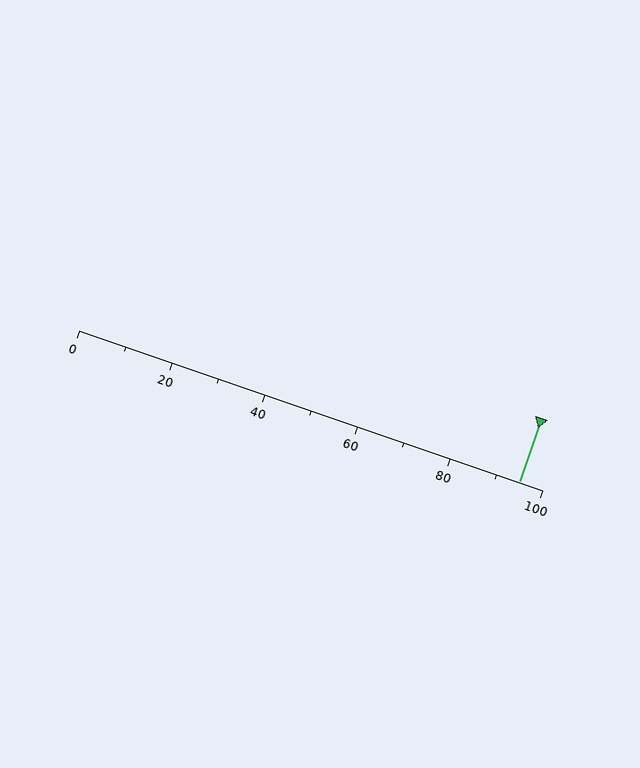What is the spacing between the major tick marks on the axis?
The major ticks are spaced 20 apart.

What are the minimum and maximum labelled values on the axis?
The axis runs from 0 to 100.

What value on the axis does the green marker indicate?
The marker indicates approximately 95.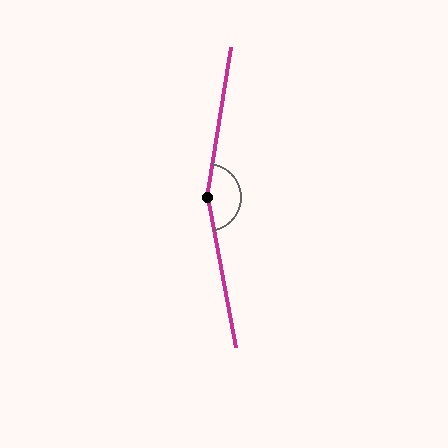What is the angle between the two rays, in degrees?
Approximately 160 degrees.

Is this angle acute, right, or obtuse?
It is obtuse.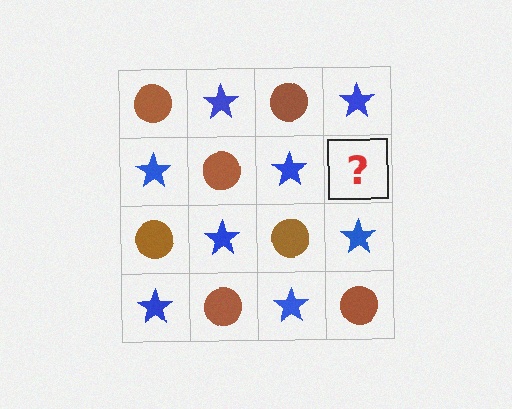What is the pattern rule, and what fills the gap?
The rule is that it alternates brown circle and blue star in a checkerboard pattern. The gap should be filled with a brown circle.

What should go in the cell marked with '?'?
The missing cell should contain a brown circle.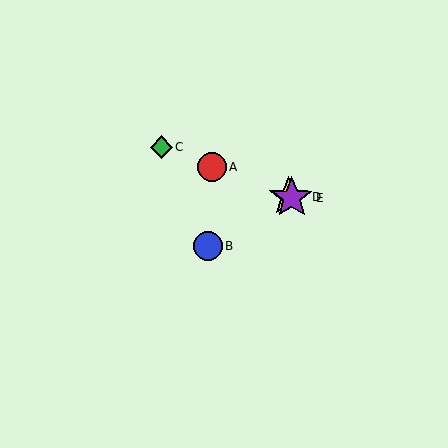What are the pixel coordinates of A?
Object A is at (212, 167).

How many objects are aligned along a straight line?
4 objects (A, C, D, E) are aligned along a straight line.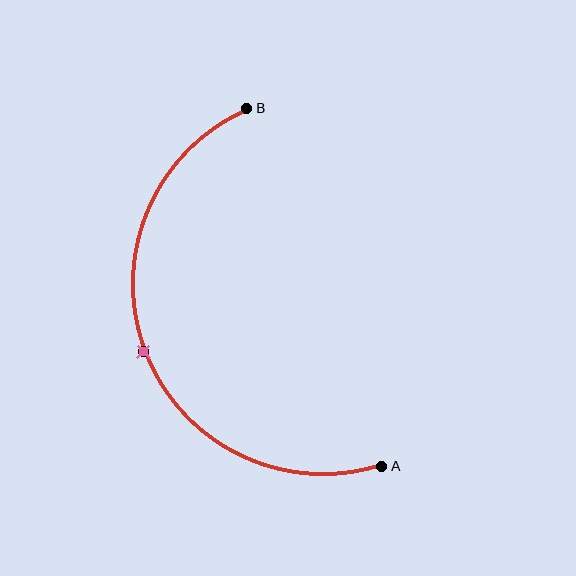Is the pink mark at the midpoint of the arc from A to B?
Yes. The pink mark lies on the arc at equal arc-length from both A and B — it is the arc midpoint.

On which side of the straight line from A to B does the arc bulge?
The arc bulges to the left of the straight line connecting A and B.